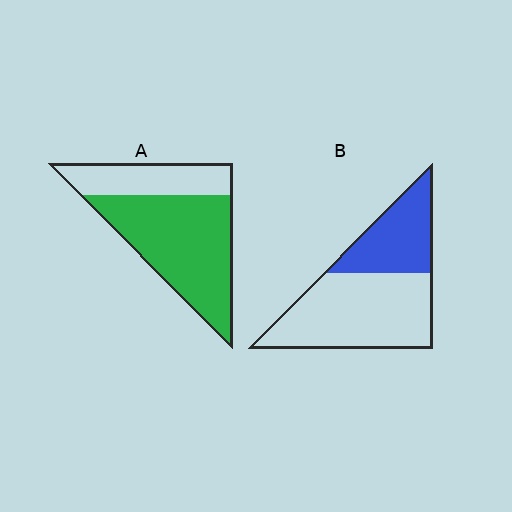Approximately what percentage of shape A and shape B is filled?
A is approximately 70% and B is approximately 35%.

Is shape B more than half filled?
No.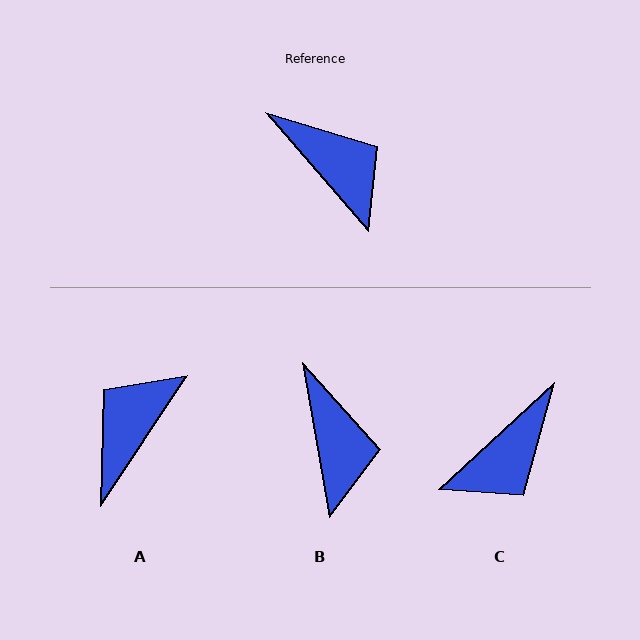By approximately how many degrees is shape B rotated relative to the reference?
Approximately 31 degrees clockwise.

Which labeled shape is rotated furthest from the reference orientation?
A, about 105 degrees away.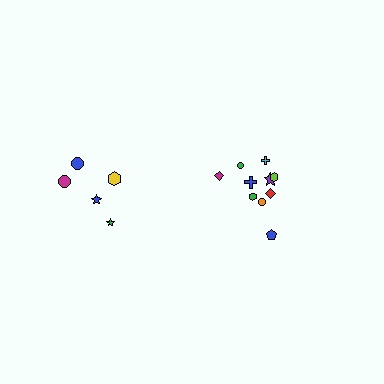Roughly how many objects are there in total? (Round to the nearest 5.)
Roughly 15 objects in total.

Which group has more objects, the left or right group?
The right group.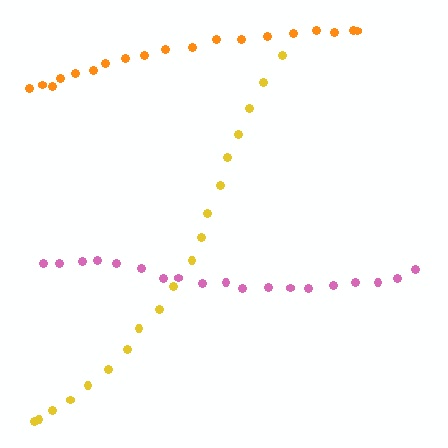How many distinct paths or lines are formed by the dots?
There are 3 distinct paths.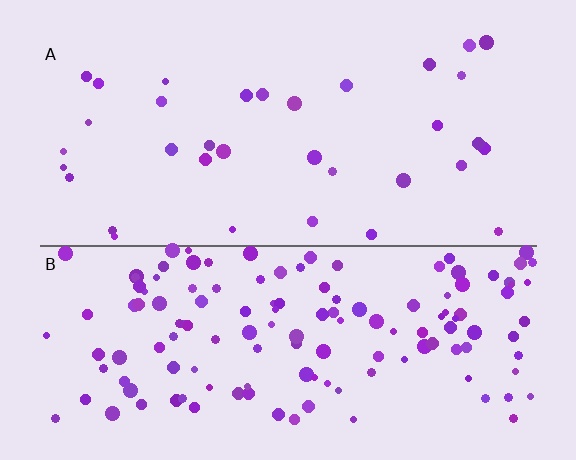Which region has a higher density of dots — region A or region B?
B (the bottom).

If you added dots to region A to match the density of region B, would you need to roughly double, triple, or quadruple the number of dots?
Approximately quadruple.